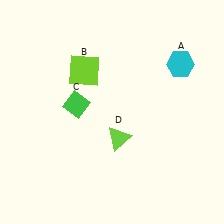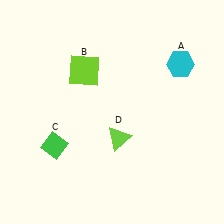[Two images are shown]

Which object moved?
The green diamond (C) moved down.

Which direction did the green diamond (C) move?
The green diamond (C) moved down.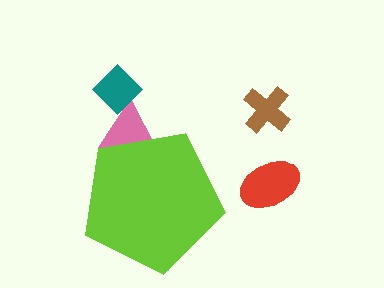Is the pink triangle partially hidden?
Yes, the pink triangle is partially hidden behind the lime pentagon.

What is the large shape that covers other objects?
A lime pentagon.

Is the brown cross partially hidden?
No, the brown cross is fully visible.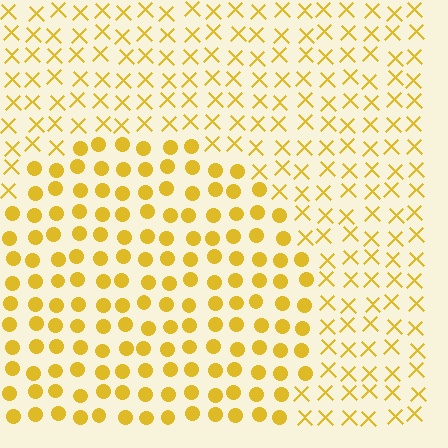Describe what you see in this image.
The image is filled with small yellow elements arranged in a uniform grid. A circle-shaped region contains circles, while the surrounding area contains X marks. The boundary is defined purely by the change in element shape.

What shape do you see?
I see a circle.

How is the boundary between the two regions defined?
The boundary is defined by a change in element shape: circles inside vs. X marks outside. All elements share the same color and spacing.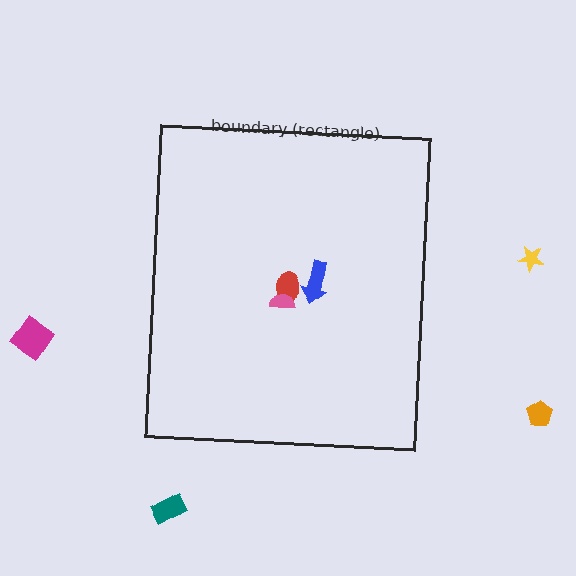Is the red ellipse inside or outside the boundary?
Inside.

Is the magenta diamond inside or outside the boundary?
Outside.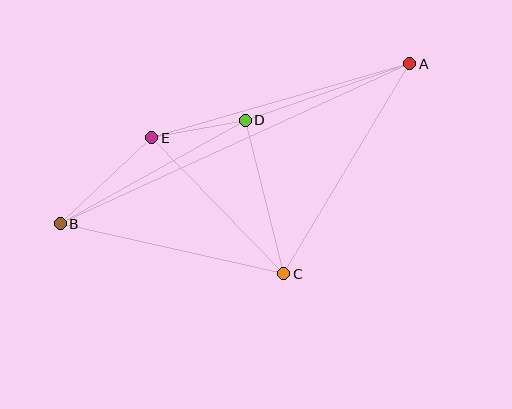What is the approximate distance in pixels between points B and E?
The distance between B and E is approximately 125 pixels.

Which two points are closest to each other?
Points D and E are closest to each other.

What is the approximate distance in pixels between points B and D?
The distance between B and D is approximately 212 pixels.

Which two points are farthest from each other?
Points A and B are farthest from each other.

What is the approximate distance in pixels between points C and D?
The distance between C and D is approximately 158 pixels.